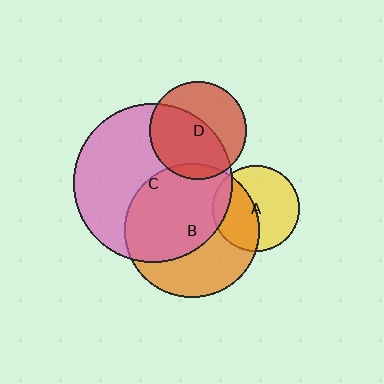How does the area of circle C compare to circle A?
Approximately 3.4 times.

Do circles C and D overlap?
Yes.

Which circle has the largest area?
Circle C (pink).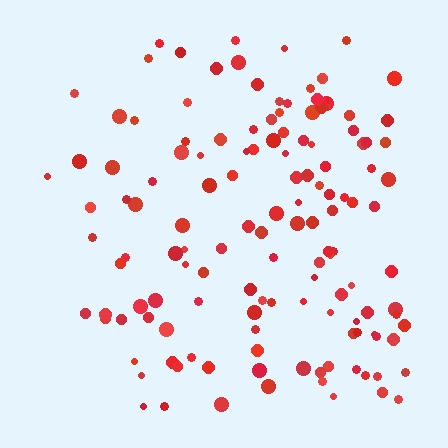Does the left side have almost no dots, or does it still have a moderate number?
Still a moderate number, just noticeably fewer than the right.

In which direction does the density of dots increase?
From left to right, with the right side densest.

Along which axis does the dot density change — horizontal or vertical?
Horizontal.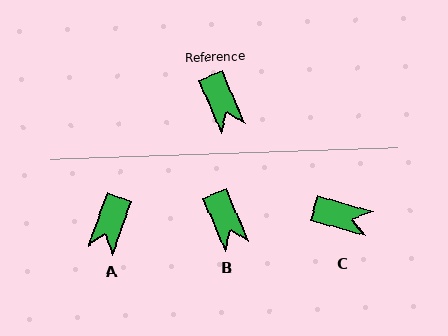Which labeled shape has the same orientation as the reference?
B.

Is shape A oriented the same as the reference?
No, it is off by about 43 degrees.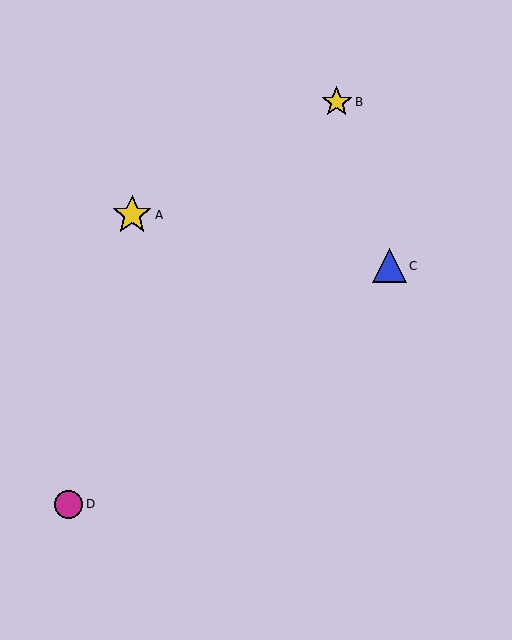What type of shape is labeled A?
Shape A is a yellow star.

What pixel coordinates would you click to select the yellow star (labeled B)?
Click at (337, 102) to select the yellow star B.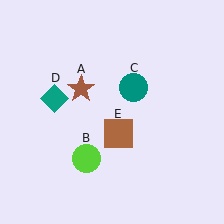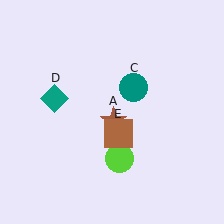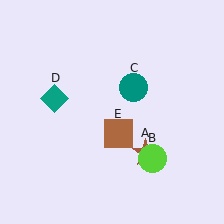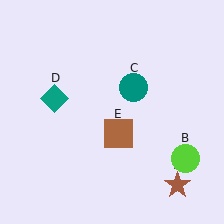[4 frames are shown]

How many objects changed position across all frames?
2 objects changed position: brown star (object A), lime circle (object B).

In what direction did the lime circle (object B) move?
The lime circle (object B) moved right.